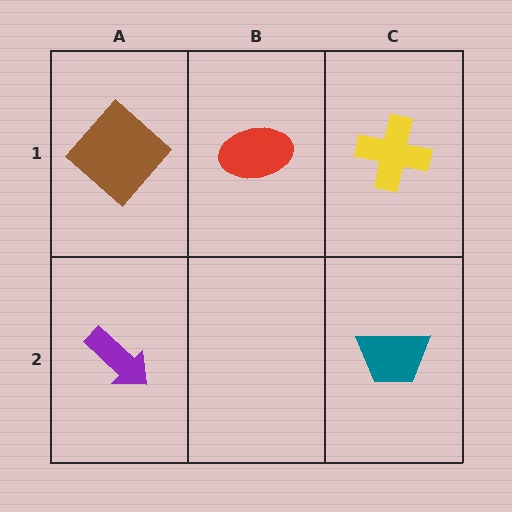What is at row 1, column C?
A yellow cross.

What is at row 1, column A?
A brown diamond.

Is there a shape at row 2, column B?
No, that cell is empty.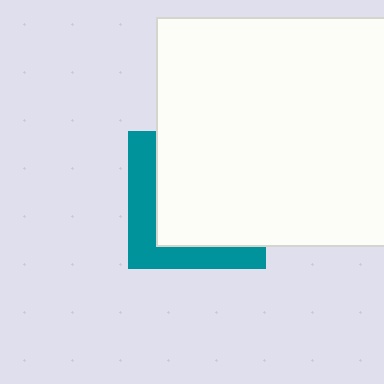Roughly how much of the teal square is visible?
A small part of it is visible (roughly 33%).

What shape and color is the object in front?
The object in front is a white square.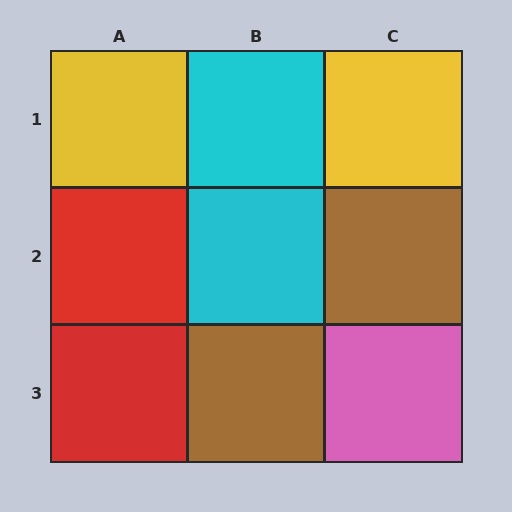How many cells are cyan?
2 cells are cyan.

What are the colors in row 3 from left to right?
Red, brown, pink.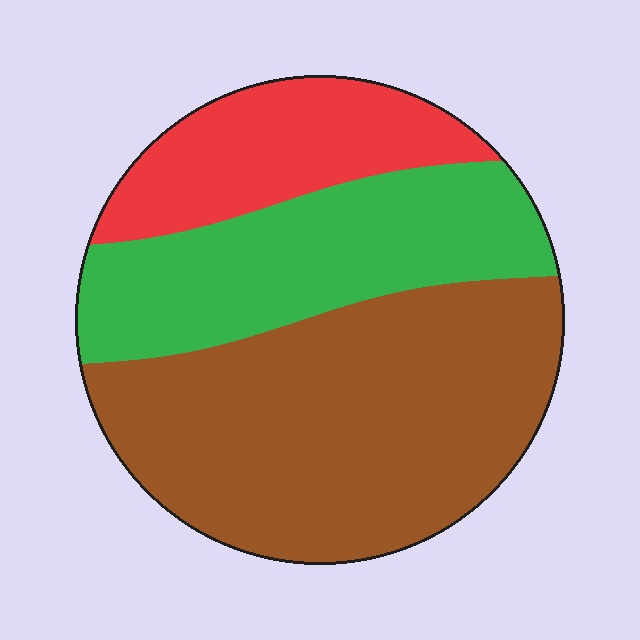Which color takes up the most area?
Brown, at roughly 50%.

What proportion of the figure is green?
Green covers around 30% of the figure.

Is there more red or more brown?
Brown.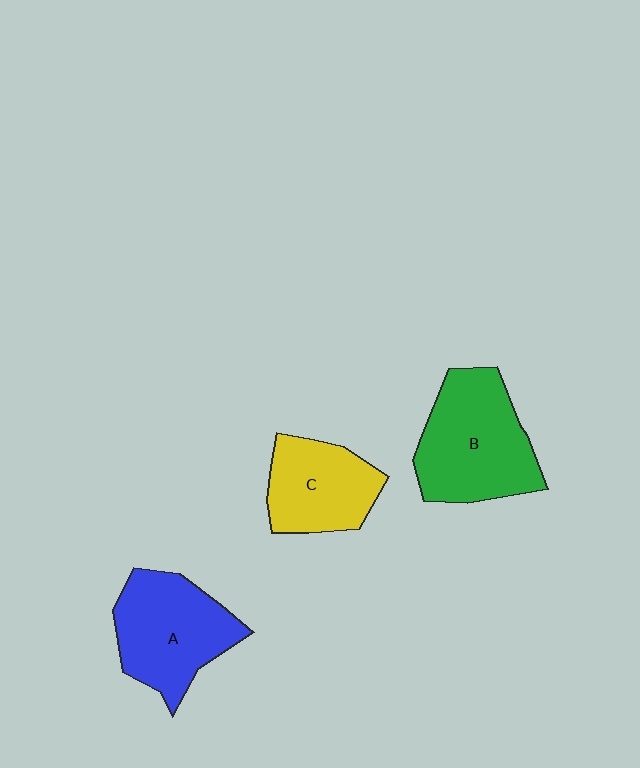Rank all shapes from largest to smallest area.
From largest to smallest: B (green), A (blue), C (yellow).